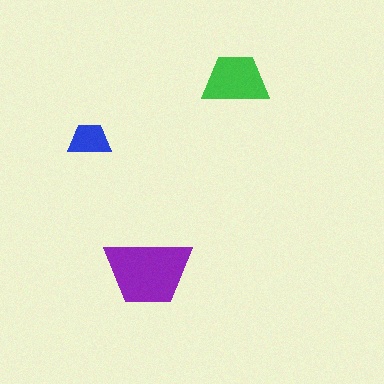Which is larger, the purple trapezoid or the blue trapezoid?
The purple one.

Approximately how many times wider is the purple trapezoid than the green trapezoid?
About 1.5 times wider.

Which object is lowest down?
The purple trapezoid is bottommost.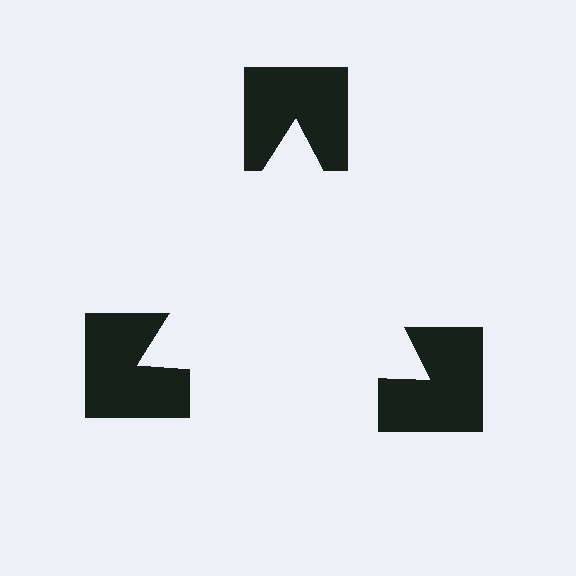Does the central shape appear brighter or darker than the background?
It typically appears slightly brighter than the background, even though no actual brightness change is drawn.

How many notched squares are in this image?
There are 3 — one at each vertex of the illusory triangle.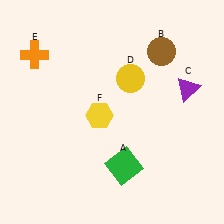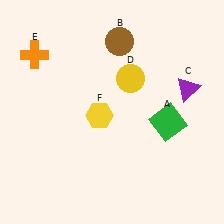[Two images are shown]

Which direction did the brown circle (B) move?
The brown circle (B) moved left.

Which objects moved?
The objects that moved are: the green square (A), the brown circle (B).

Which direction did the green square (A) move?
The green square (A) moved right.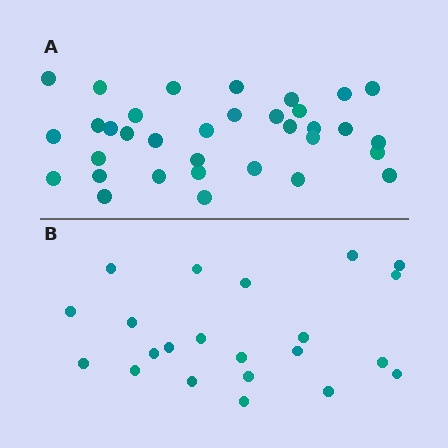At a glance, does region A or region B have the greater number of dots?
Region A (the top region) has more dots.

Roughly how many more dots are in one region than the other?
Region A has roughly 12 or so more dots than region B.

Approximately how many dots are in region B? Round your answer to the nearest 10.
About 20 dots. (The exact count is 22, which rounds to 20.)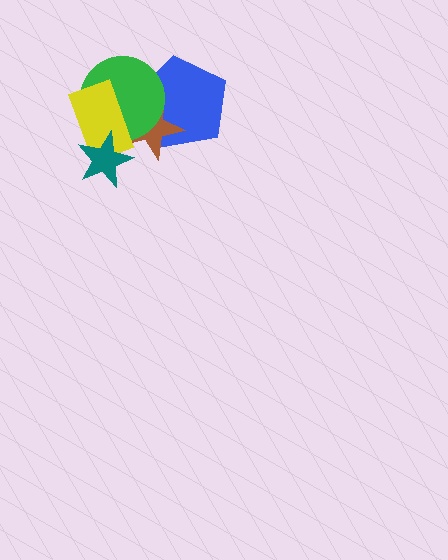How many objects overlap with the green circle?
4 objects overlap with the green circle.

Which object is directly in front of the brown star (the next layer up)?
The green circle is directly in front of the brown star.